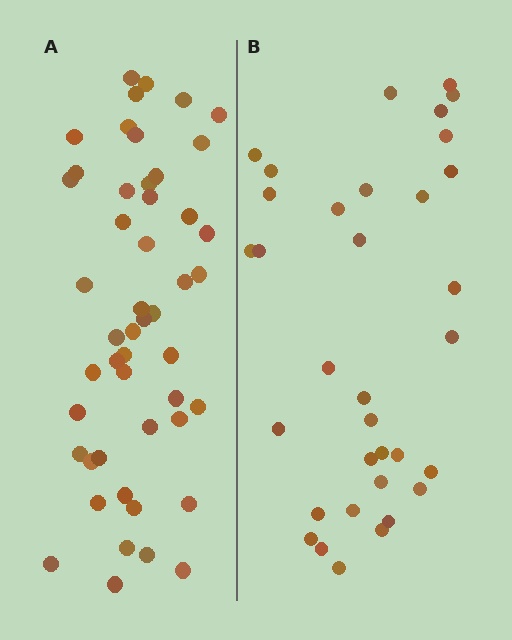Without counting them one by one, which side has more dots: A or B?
Region A (the left region) has more dots.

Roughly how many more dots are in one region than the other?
Region A has approximately 15 more dots than region B.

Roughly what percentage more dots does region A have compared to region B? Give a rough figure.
About 45% more.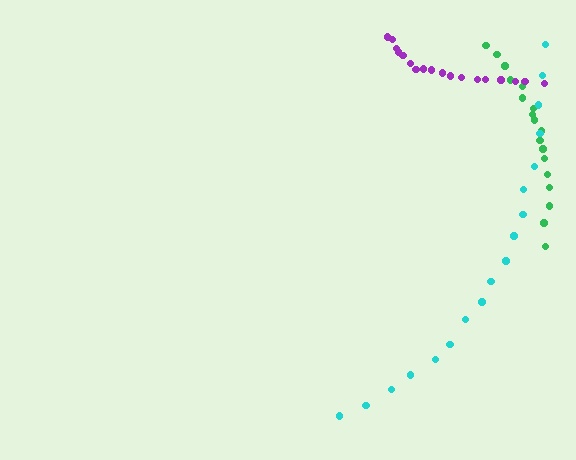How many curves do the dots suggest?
There are 3 distinct paths.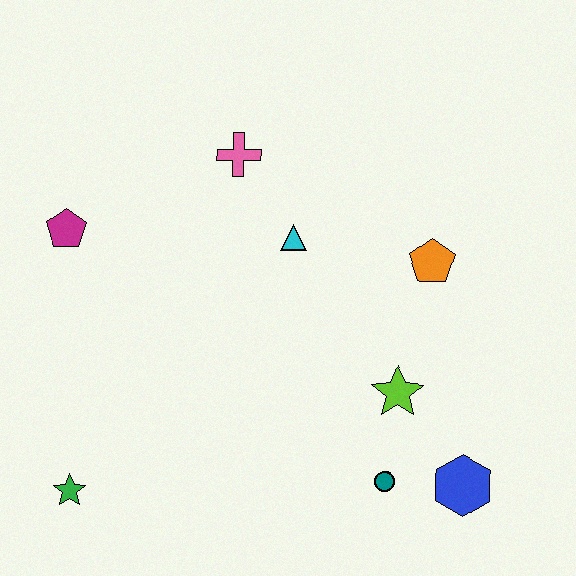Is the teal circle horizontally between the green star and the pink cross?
No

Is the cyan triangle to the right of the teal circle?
No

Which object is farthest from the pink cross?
The blue hexagon is farthest from the pink cross.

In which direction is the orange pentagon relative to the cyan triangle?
The orange pentagon is to the right of the cyan triangle.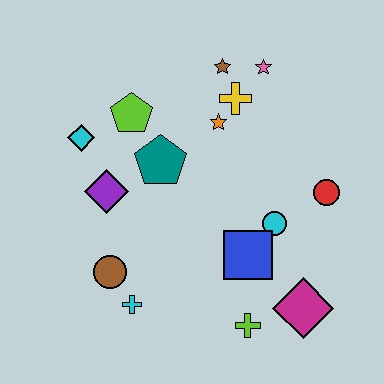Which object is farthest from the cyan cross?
The pink star is farthest from the cyan cross.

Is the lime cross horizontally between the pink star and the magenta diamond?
No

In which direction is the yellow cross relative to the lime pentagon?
The yellow cross is to the right of the lime pentagon.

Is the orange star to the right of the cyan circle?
No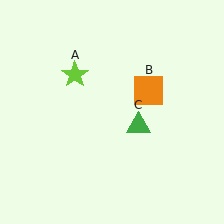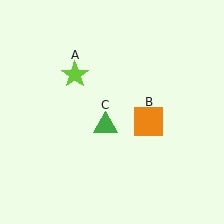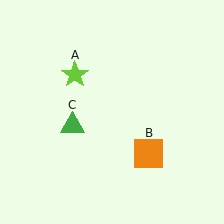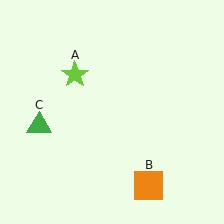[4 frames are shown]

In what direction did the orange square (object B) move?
The orange square (object B) moved down.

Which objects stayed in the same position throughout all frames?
Lime star (object A) remained stationary.